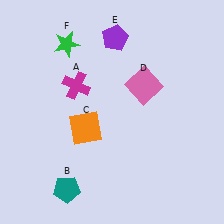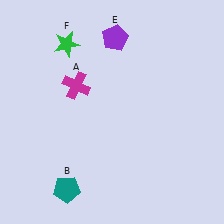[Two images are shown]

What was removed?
The orange square (C), the pink square (D) were removed in Image 2.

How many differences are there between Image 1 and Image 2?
There are 2 differences between the two images.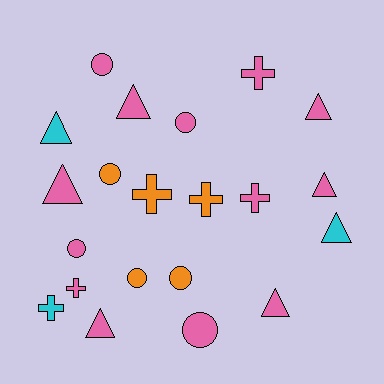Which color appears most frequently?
Pink, with 13 objects.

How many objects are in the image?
There are 21 objects.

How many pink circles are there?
There are 4 pink circles.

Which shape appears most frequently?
Triangle, with 8 objects.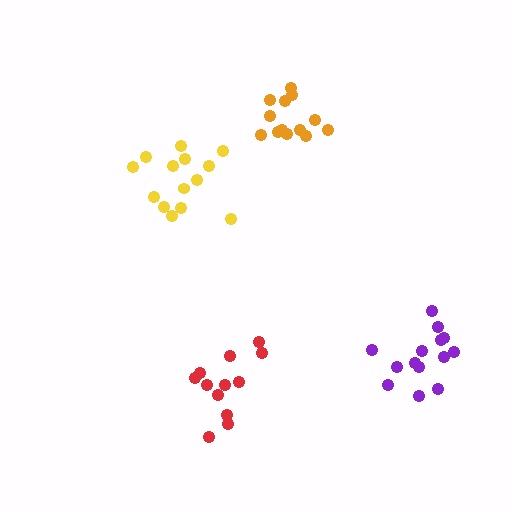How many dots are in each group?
Group 1: 13 dots, Group 2: 14 dots, Group 3: 12 dots, Group 4: 14 dots (53 total).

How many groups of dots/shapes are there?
There are 4 groups.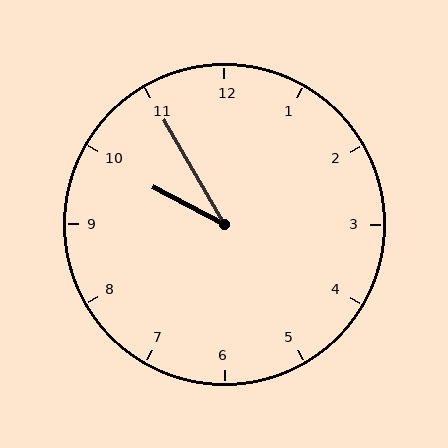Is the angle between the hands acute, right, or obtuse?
It is acute.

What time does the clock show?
9:55.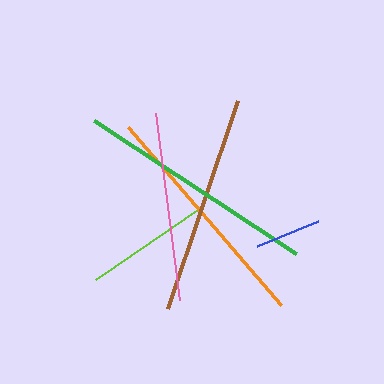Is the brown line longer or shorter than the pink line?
The brown line is longer than the pink line.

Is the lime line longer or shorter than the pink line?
The pink line is longer than the lime line.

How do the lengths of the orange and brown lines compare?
The orange and brown lines are approximately the same length.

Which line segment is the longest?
The green line is the longest at approximately 242 pixels.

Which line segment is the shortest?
The blue line is the shortest at approximately 66 pixels.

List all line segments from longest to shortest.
From longest to shortest: green, orange, brown, pink, lime, blue.